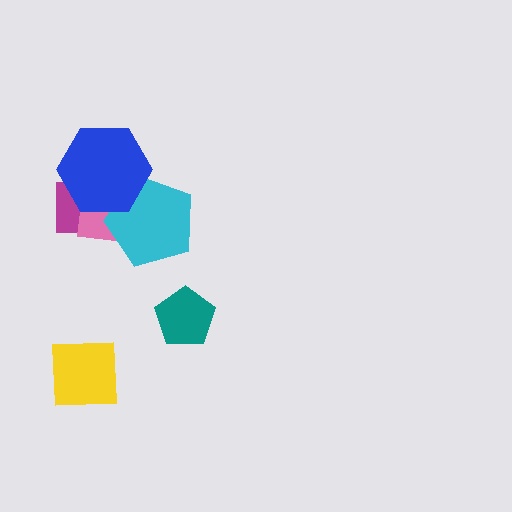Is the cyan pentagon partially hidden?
Yes, it is partially covered by another shape.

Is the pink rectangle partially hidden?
Yes, it is partially covered by another shape.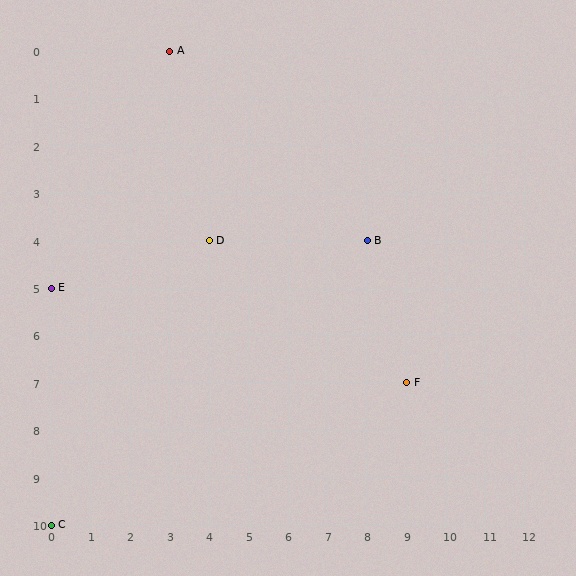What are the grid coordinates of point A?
Point A is at grid coordinates (3, 0).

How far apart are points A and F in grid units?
Points A and F are 6 columns and 7 rows apart (about 9.2 grid units diagonally).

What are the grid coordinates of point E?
Point E is at grid coordinates (0, 5).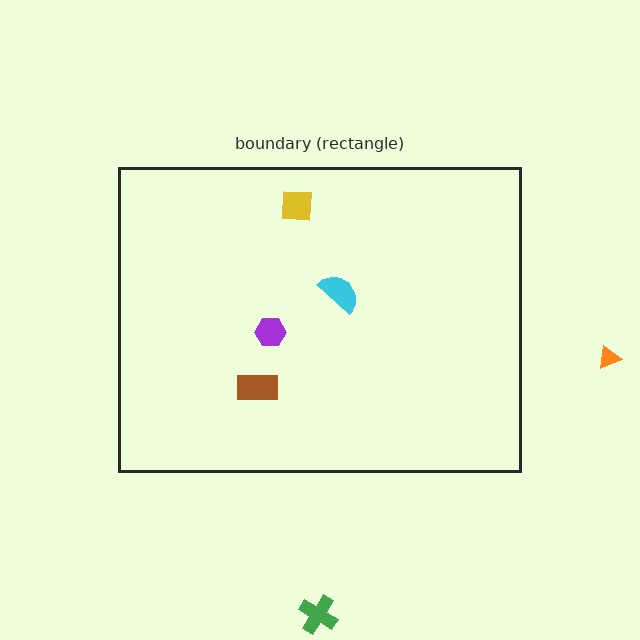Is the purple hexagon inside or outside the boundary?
Inside.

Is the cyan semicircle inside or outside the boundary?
Inside.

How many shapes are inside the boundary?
4 inside, 2 outside.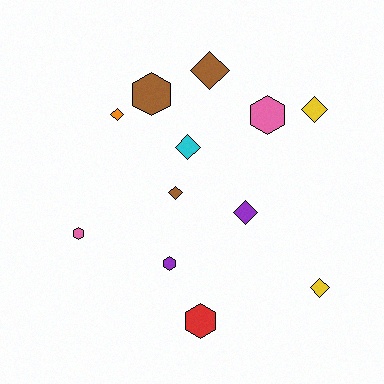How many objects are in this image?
There are 12 objects.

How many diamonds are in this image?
There are 7 diamonds.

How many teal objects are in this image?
There are no teal objects.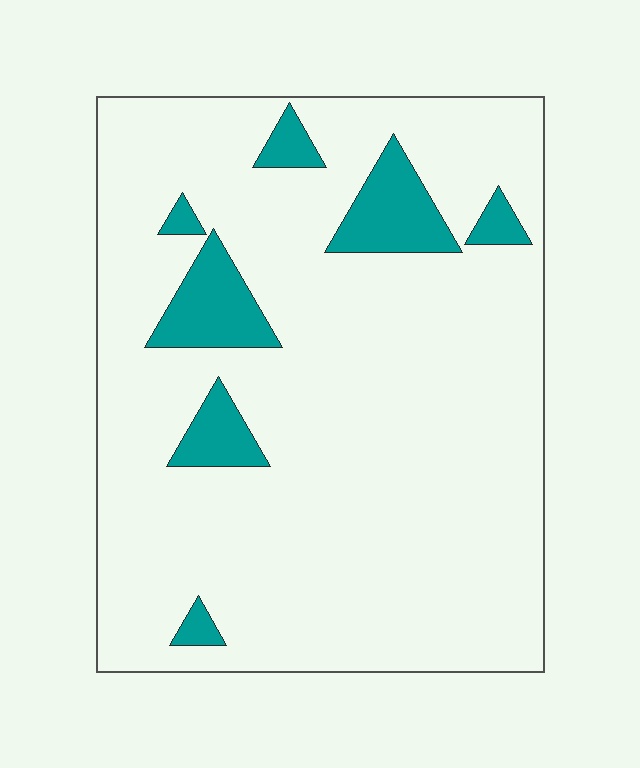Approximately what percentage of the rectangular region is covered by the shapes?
Approximately 10%.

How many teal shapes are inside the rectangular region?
7.